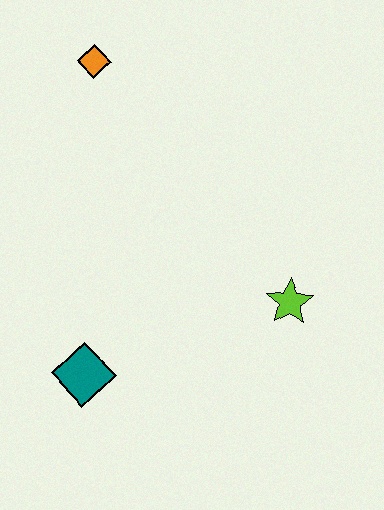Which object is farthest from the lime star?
The orange diamond is farthest from the lime star.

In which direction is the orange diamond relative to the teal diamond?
The orange diamond is above the teal diamond.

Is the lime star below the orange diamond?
Yes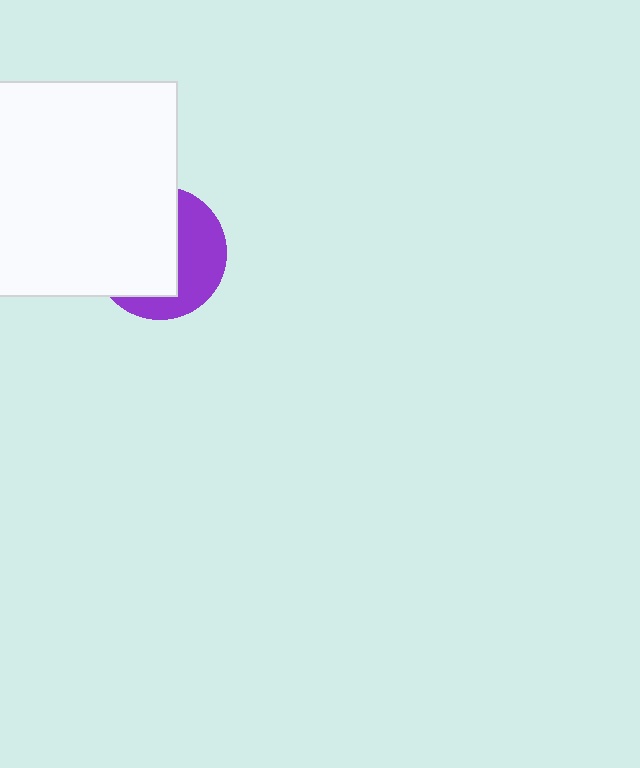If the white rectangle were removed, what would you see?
You would see the complete purple circle.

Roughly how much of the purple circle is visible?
A small part of it is visible (roughly 42%).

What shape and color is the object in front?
The object in front is a white rectangle.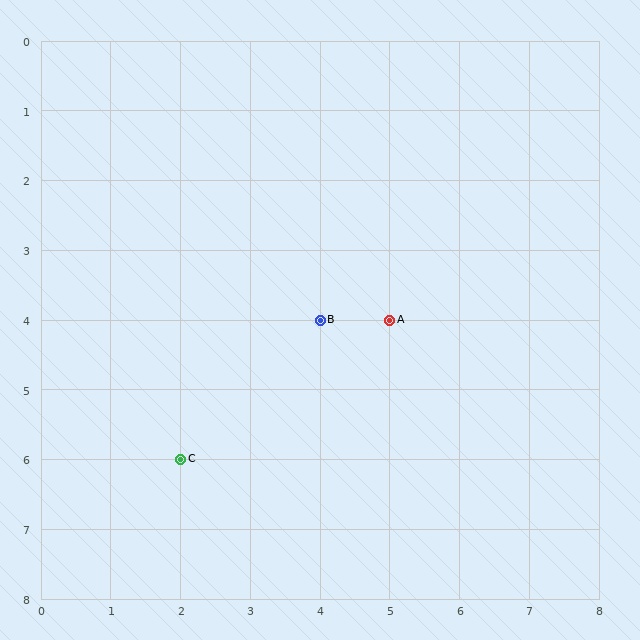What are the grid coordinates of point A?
Point A is at grid coordinates (5, 4).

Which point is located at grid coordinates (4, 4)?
Point B is at (4, 4).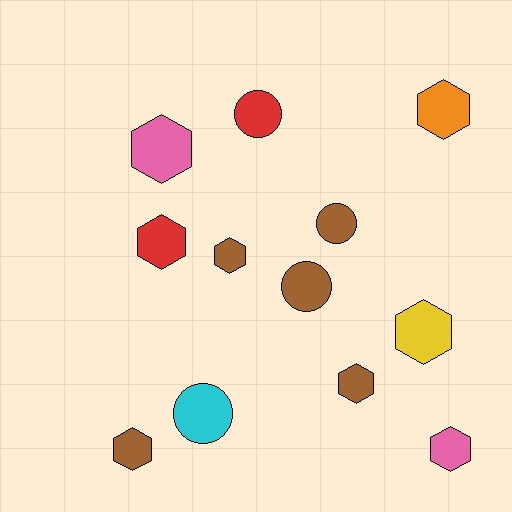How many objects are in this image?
There are 12 objects.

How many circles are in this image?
There are 4 circles.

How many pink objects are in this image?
There are 2 pink objects.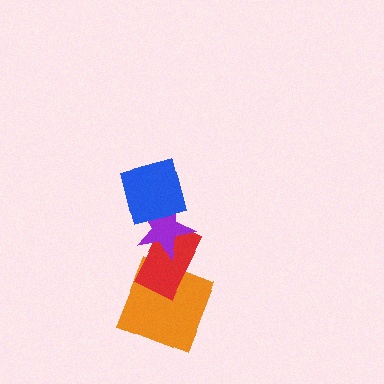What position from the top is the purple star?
The purple star is 2nd from the top.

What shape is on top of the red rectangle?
The purple star is on top of the red rectangle.